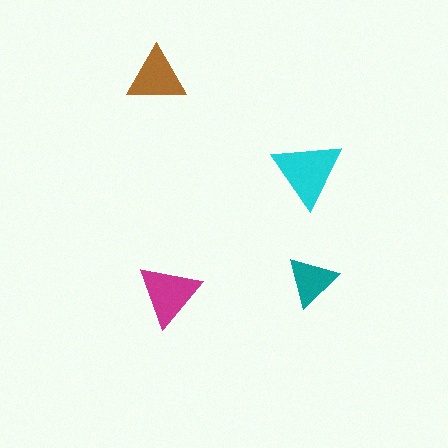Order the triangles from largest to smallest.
the cyan one, the magenta one, the brown one, the teal one.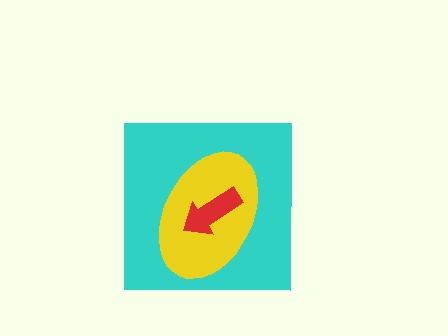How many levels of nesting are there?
3.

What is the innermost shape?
The red arrow.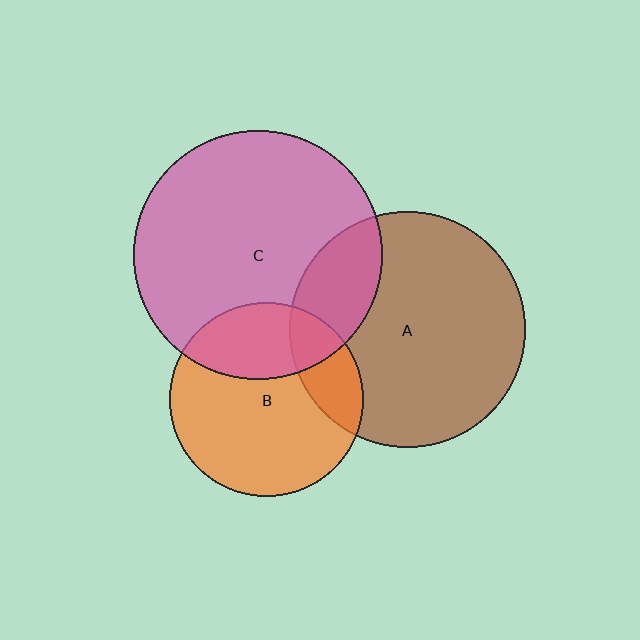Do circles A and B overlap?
Yes.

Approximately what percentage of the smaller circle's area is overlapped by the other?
Approximately 20%.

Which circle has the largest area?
Circle C (pink).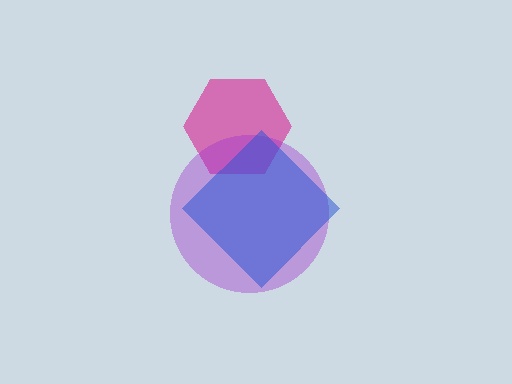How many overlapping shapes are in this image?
There are 3 overlapping shapes in the image.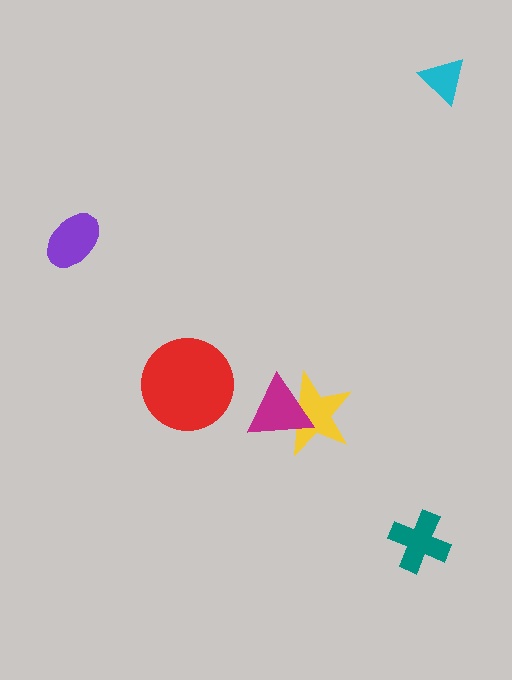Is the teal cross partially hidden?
No, no other shape covers it.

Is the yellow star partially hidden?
Yes, it is partially covered by another shape.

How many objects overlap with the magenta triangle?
1 object overlaps with the magenta triangle.